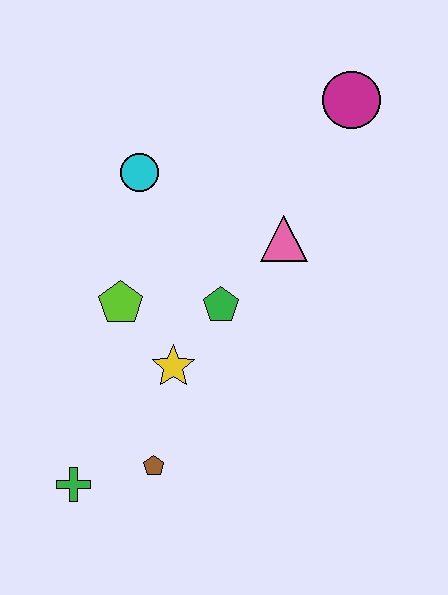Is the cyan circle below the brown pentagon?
No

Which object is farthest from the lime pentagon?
The magenta circle is farthest from the lime pentagon.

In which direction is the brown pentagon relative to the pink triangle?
The brown pentagon is below the pink triangle.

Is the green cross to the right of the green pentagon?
No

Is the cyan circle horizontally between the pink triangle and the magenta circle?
No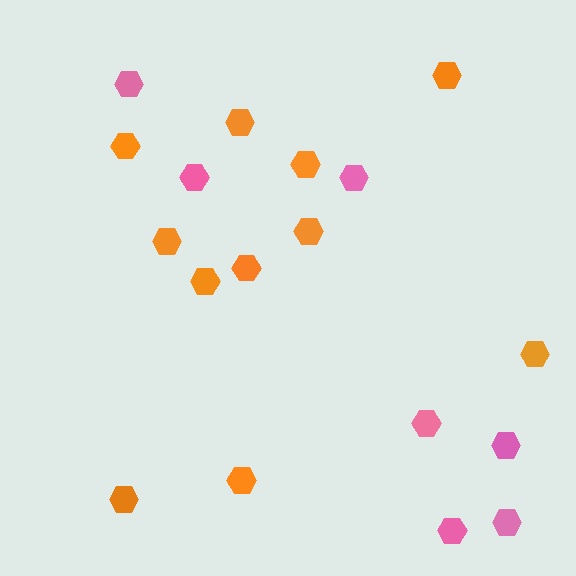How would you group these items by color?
There are 2 groups: one group of orange hexagons (11) and one group of pink hexagons (7).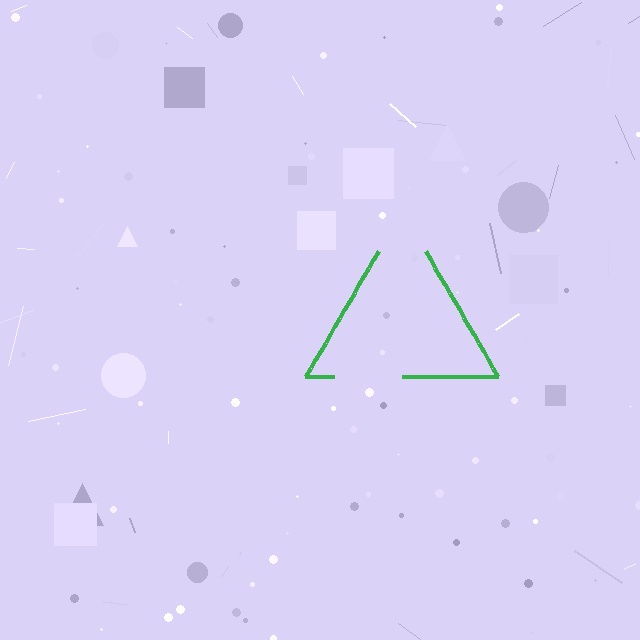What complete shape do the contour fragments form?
The contour fragments form a triangle.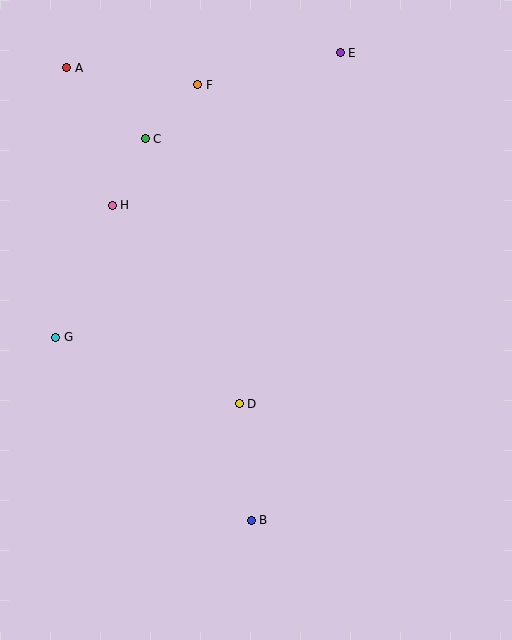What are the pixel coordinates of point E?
Point E is at (340, 53).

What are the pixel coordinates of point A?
Point A is at (67, 68).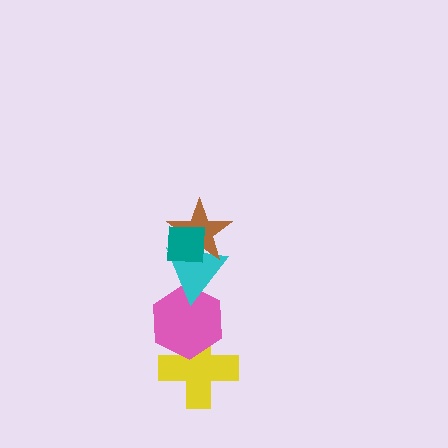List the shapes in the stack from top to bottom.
From top to bottom: the teal square, the brown star, the cyan triangle, the pink hexagon, the yellow cross.